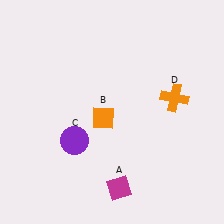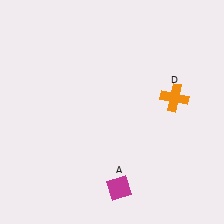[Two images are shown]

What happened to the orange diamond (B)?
The orange diamond (B) was removed in Image 2. It was in the bottom-left area of Image 1.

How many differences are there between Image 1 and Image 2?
There are 2 differences between the two images.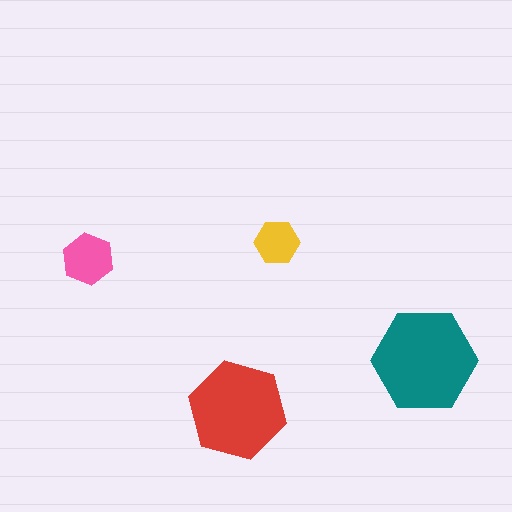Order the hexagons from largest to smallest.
the teal one, the red one, the pink one, the yellow one.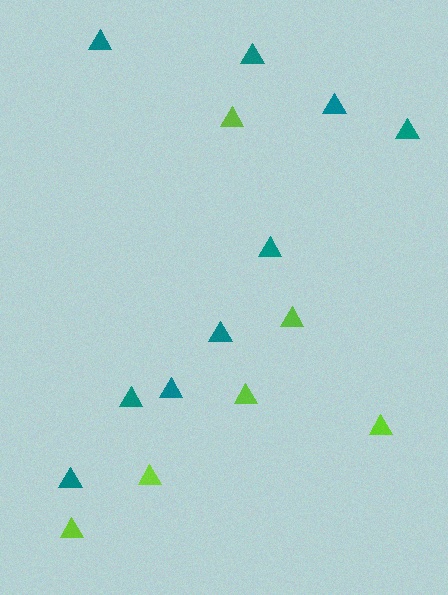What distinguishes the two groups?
There are 2 groups: one group of teal triangles (9) and one group of lime triangles (6).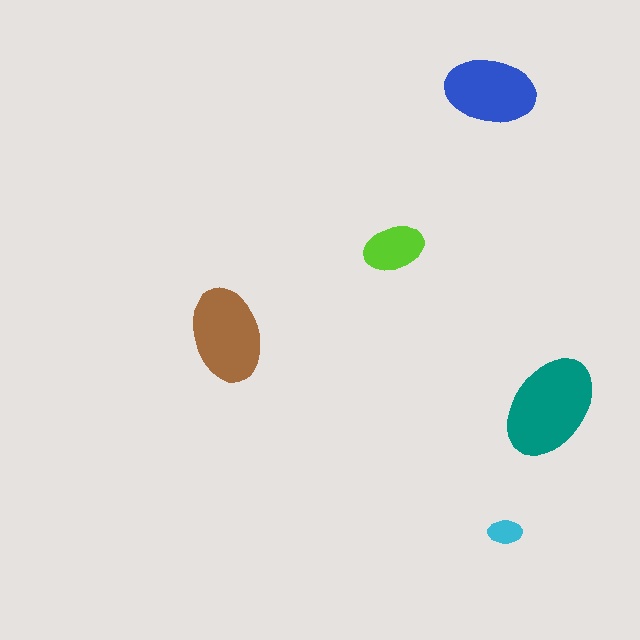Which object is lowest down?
The cyan ellipse is bottommost.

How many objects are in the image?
There are 5 objects in the image.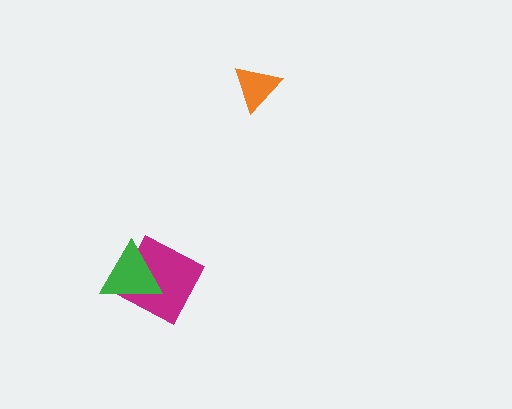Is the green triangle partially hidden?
No, no other shape covers it.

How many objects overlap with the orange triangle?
0 objects overlap with the orange triangle.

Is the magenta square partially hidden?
Yes, it is partially covered by another shape.